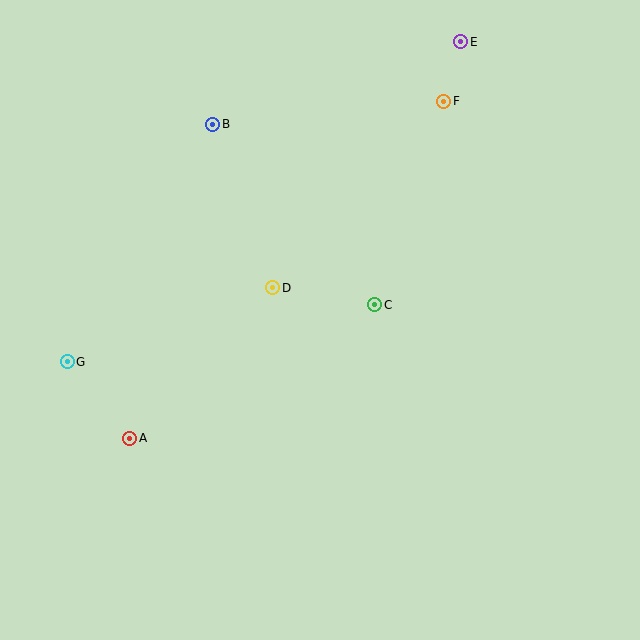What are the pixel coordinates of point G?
Point G is at (67, 362).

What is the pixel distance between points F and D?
The distance between F and D is 253 pixels.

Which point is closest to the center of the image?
Point C at (375, 305) is closest to the center.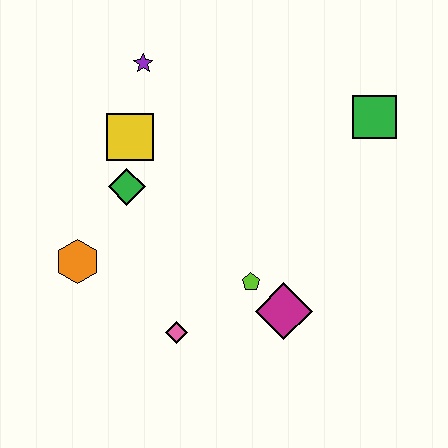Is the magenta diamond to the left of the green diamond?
No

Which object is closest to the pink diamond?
The lime pentagon is closest to the pink diamond.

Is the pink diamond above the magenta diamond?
No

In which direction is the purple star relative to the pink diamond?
The purple star is above the pink diamond.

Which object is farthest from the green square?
The orange hexagon is farthest from the green square.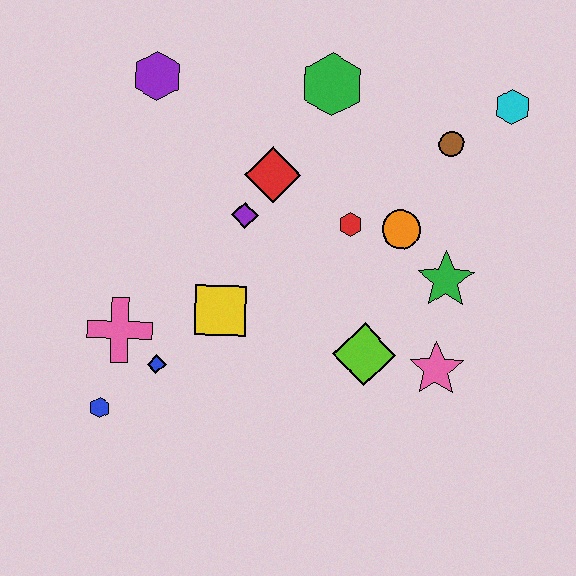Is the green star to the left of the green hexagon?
No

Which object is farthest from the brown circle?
The blue hexagon is farthest from the brown circle.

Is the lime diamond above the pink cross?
No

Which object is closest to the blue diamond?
The pink cross is closest to the blue diamond.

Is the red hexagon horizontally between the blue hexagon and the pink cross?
No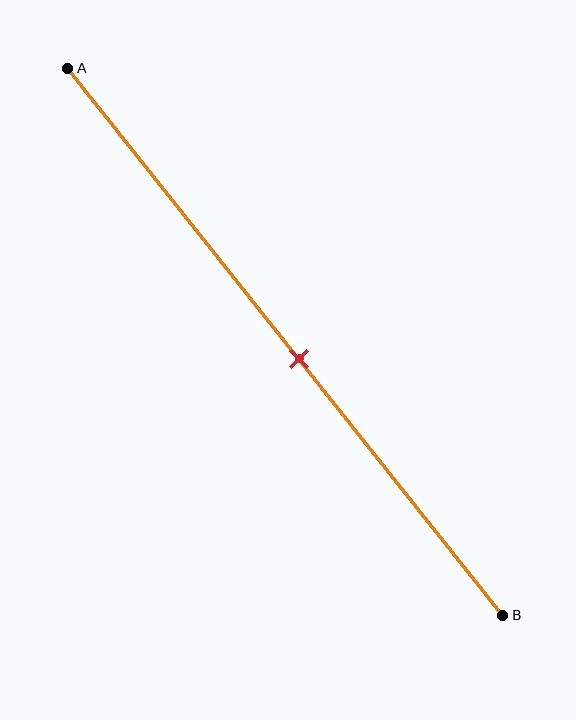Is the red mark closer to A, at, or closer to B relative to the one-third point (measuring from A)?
The red mark is closer to point B than the one-third point of segment AB.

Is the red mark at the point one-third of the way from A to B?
No, the mark is at about 55% from A, not at the 33% one-third point.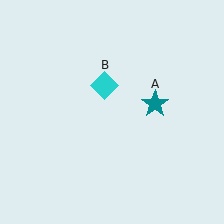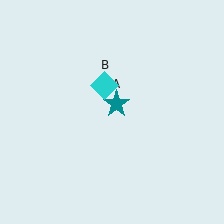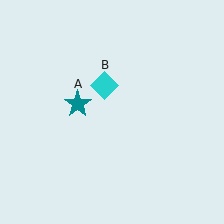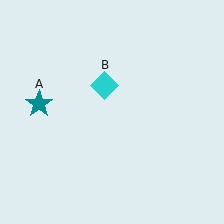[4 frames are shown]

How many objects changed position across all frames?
1 object changed position: teal star (object A).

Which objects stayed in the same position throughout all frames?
Cyan diamond (object B) remained stationary.